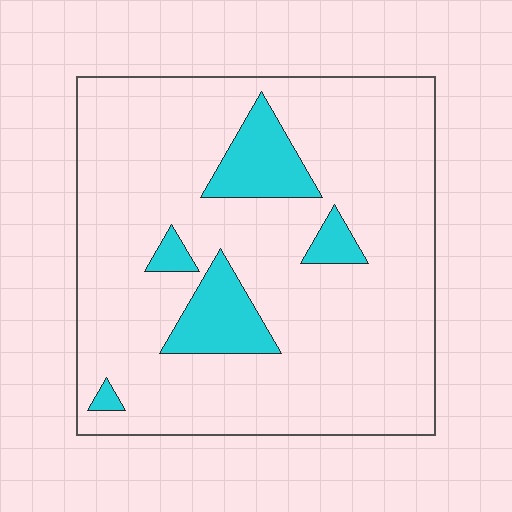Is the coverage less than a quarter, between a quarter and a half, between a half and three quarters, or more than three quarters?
Less than a quarter.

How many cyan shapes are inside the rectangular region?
5.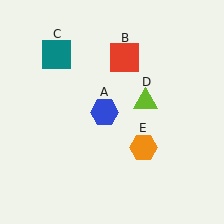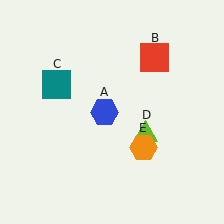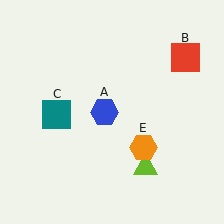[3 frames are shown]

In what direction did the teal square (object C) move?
The teal square (object C) moved down.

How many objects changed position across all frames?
3 objects changed position: red square (object B), teal square (object C), lime triangle (object D).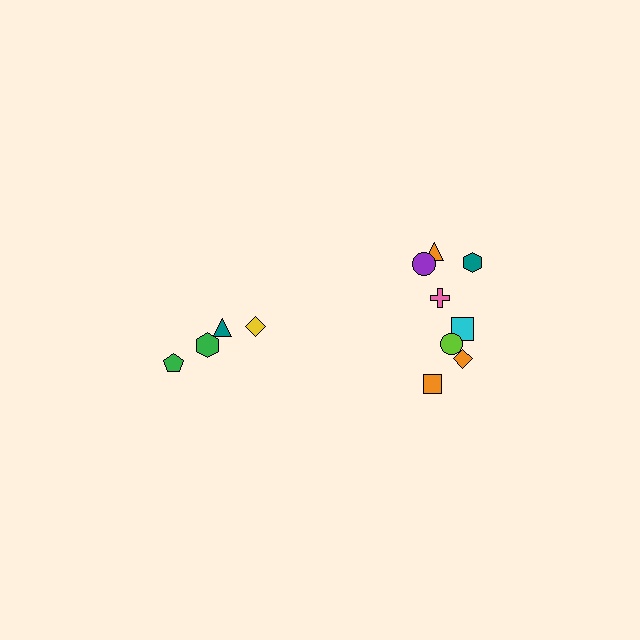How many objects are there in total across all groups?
There are 12 objects.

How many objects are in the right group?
There are 8 objects.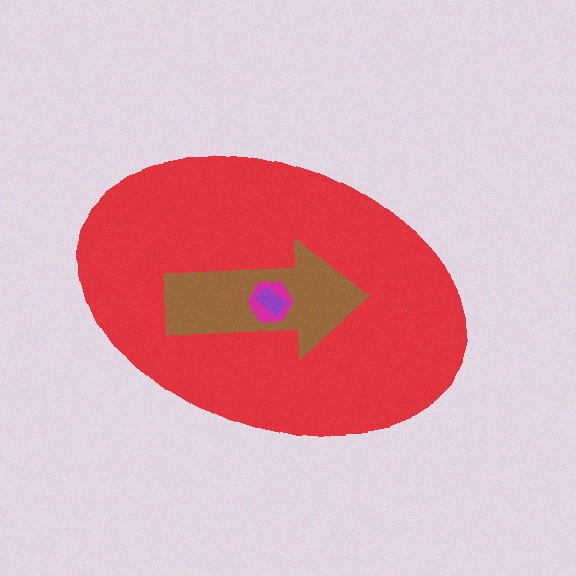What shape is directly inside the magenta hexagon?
The purple rectangle.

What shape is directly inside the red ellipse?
The brown arrow.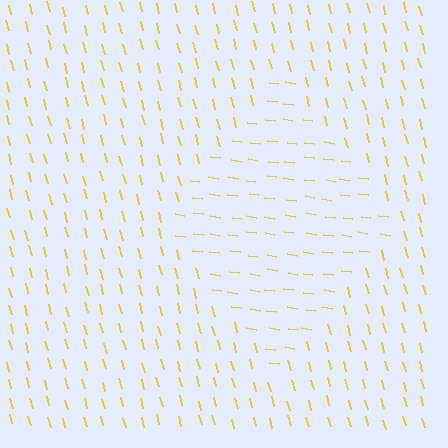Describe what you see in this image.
The image is filled with small yellow line segments. A diamond region in the image has lines oriented differently from the surrounding lines, creating a visible texture boundary.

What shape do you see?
I see a diamond.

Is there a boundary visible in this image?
Yes, there is a texture boundary formed by a change in line orientation.